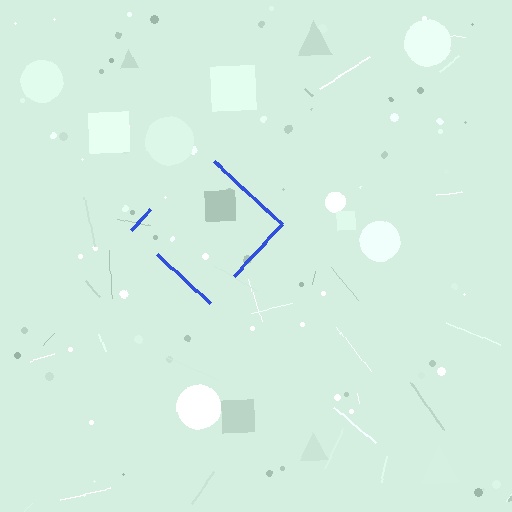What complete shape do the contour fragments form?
The contour fragments form a diamond.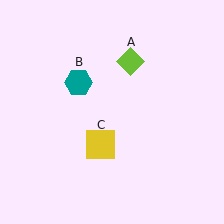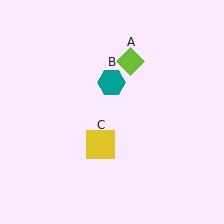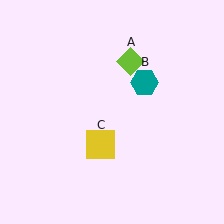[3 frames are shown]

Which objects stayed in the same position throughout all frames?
Lime diamond (object A) and yellow square (object C) remained stationary.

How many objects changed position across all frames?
1 object changed position: teal hexagon (object B).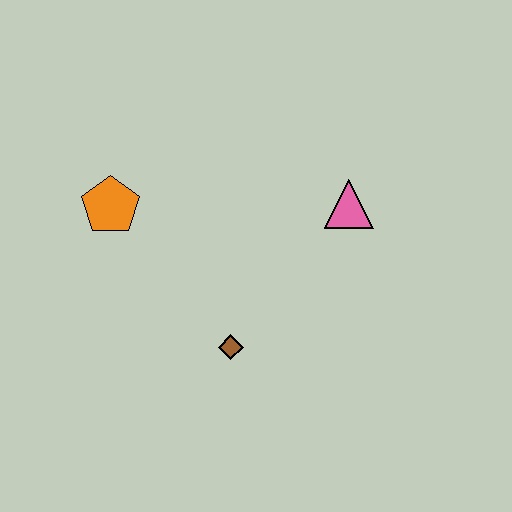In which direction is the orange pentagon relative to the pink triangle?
The orange pentagon is to the left of the pink triangle.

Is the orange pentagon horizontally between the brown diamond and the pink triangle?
No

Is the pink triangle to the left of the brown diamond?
No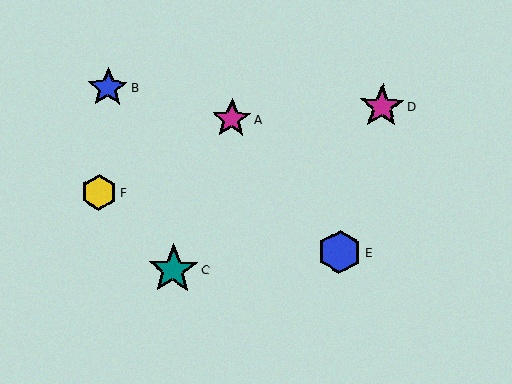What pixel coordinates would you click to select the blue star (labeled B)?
Click at (108, 87) to select the blue star B.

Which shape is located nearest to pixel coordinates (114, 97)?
The blue star (labeled B) at (108, 87) is nearest to that location.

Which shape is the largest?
The teal star (labeled C) is the largest.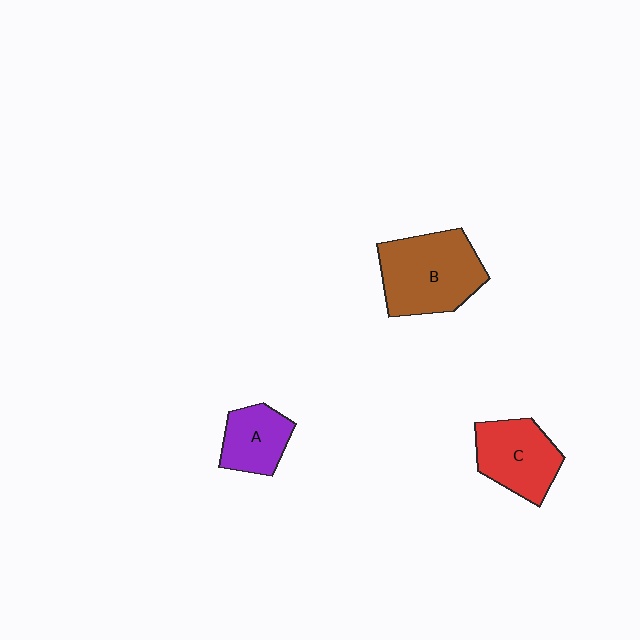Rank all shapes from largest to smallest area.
From largest to smallest: B (brown), C (red), A (purple).